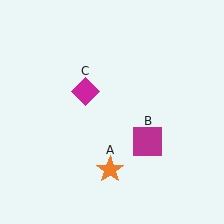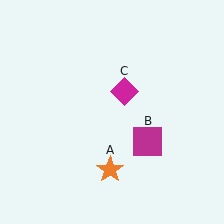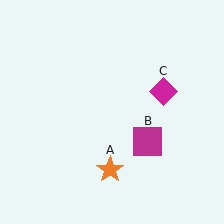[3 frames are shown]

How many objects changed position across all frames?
1 object changed position: magenta diamond (object C).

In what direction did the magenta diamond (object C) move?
The magenta diamond (object C) moved right.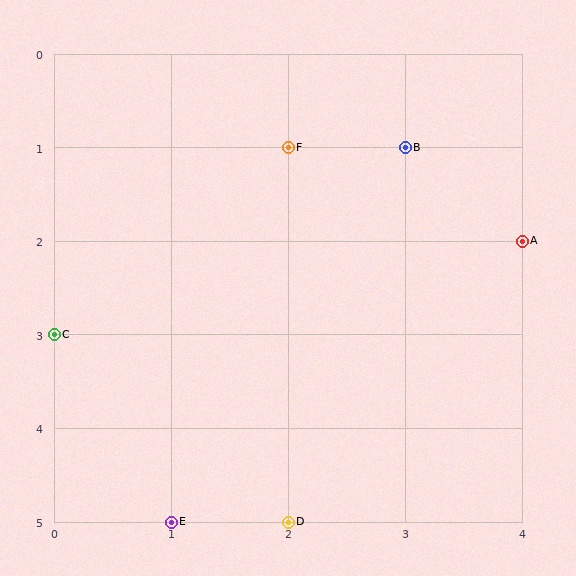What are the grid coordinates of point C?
Point C is at grid coordinates (0, 3).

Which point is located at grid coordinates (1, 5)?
Point E is at (1, 5).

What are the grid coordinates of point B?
Point B is at grid coordinates (3, 1).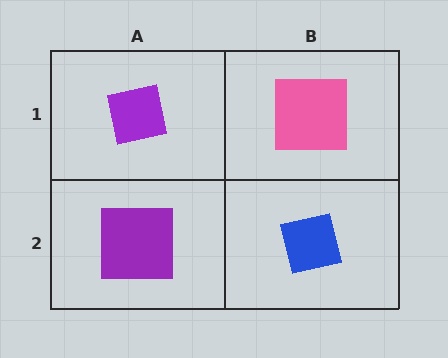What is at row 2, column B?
A blue square.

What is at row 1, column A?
A purple square.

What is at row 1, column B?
A pink square.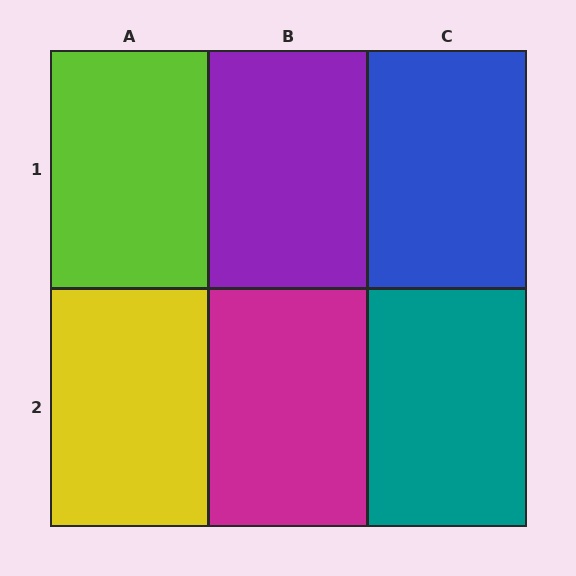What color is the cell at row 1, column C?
Blue.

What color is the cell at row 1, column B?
Purple.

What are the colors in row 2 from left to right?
Yellow, magenta, teal.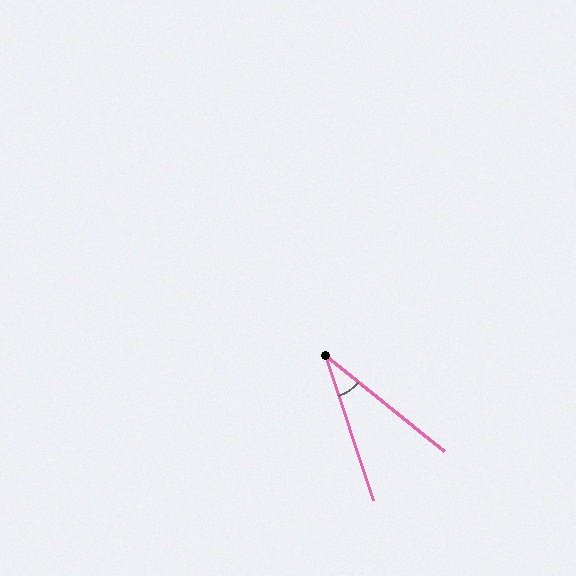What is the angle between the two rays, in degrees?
Approximately 33 degrees.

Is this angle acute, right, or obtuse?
It is acute.